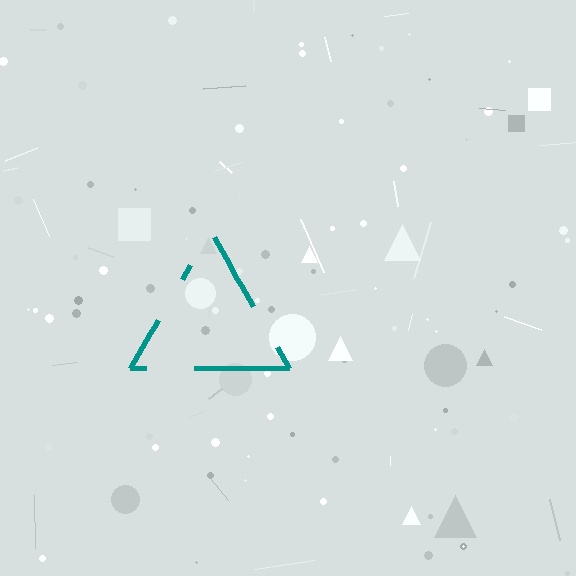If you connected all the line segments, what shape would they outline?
They would outline a triangle.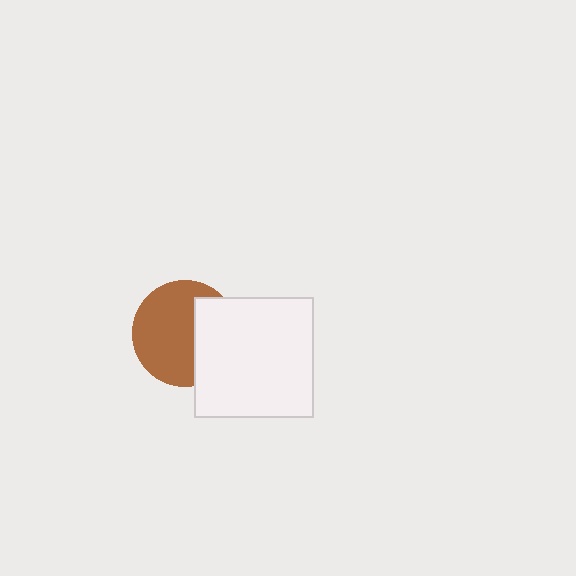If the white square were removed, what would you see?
You would see the complete brown circle.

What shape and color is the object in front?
The object in front is a white square.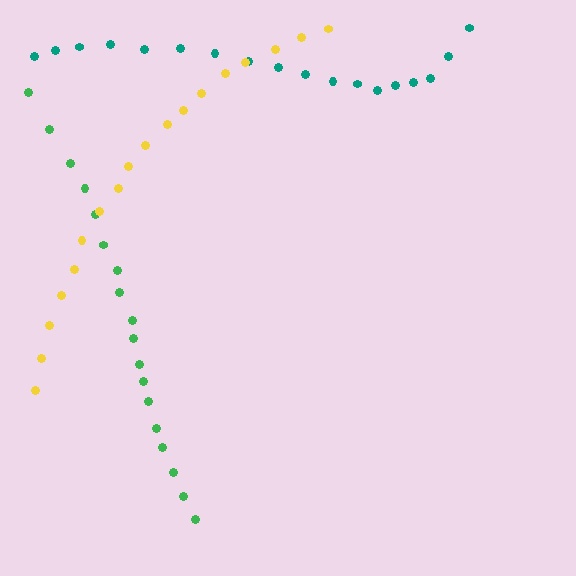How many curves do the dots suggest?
There are 3 distinct paths.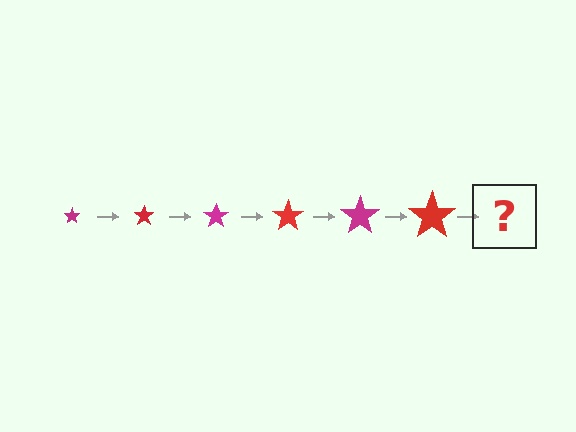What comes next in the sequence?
The next element should be a magenta star, larger than the previous one.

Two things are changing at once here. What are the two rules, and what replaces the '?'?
The two rules are that the star grows larger each step and the color cycles through magenta and red. The '?' should be a magenta star, larger than the previous one.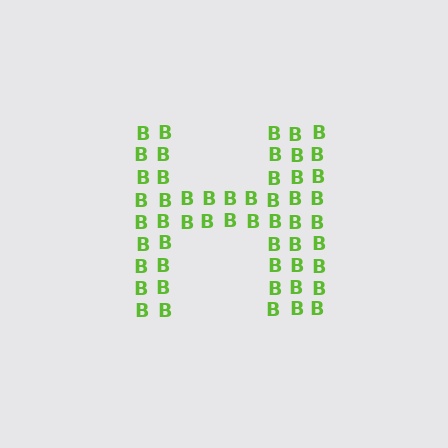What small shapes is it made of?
It is made of small letter B's.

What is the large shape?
The large shape is the letter H.